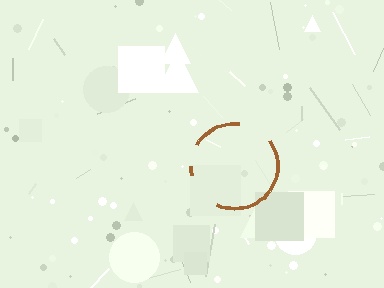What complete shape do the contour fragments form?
The contour fragments form a circle.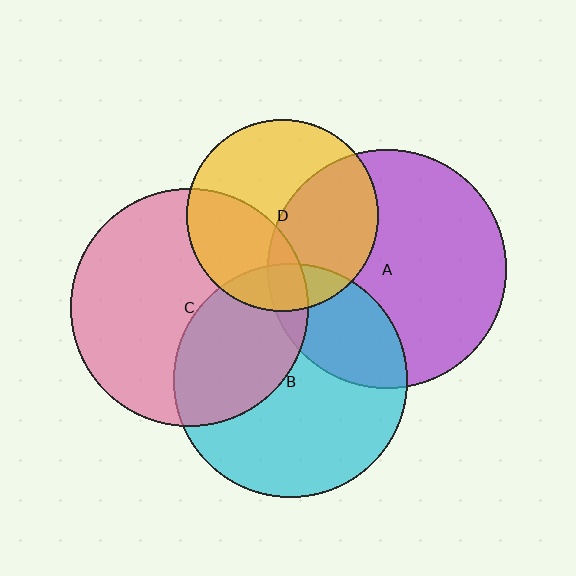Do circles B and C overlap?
Yes.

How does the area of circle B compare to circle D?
Approximately 1.5 times.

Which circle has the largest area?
Circle A (purple).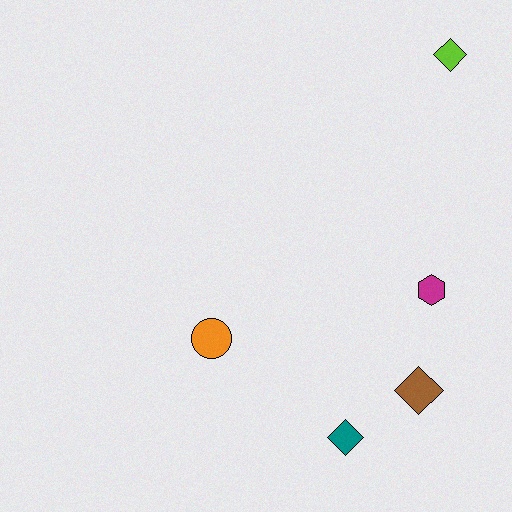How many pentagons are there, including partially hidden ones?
There are no pentagons.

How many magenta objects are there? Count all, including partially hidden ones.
There is 1 magenta object.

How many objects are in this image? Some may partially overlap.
There are 5 objects.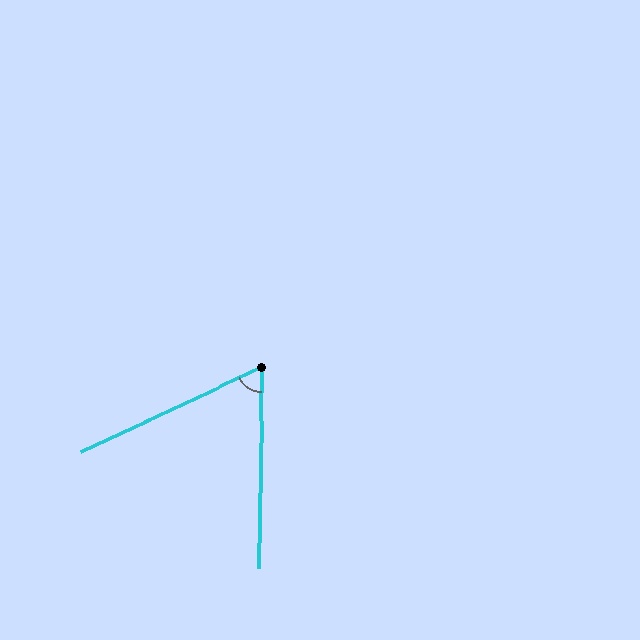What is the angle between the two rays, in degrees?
Approximately 64 degrees.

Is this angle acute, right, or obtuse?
It is acute.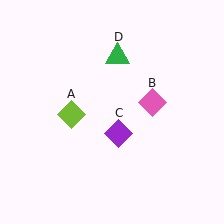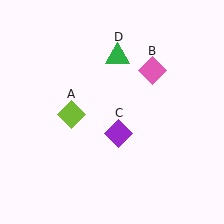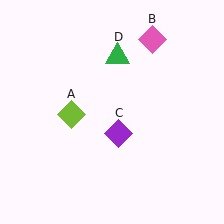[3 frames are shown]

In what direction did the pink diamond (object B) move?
The pink diamond (object B) moved up.